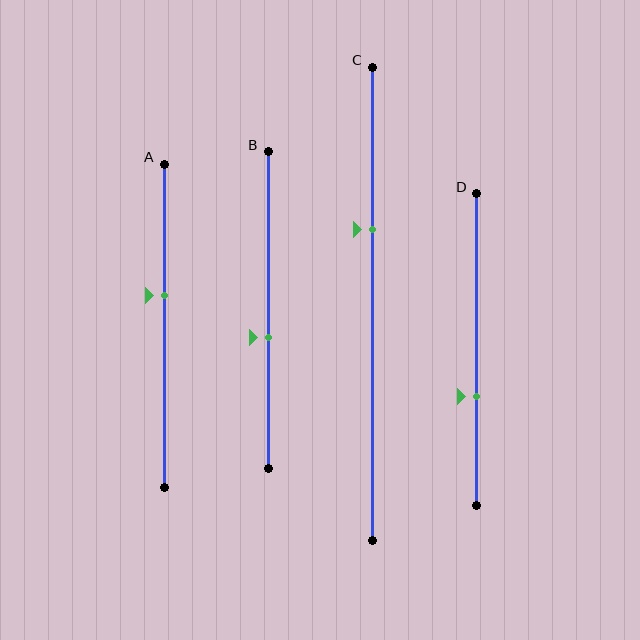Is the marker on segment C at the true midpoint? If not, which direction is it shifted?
No, the marker on segment C is shifted upward by about 16% of the segment length.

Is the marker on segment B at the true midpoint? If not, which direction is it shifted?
No, the marker on segment B is shifted downward by about 9% of the segment length.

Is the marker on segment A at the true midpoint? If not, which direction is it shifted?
No, the marker on segment A is shifted upward by about 9% of the segment length.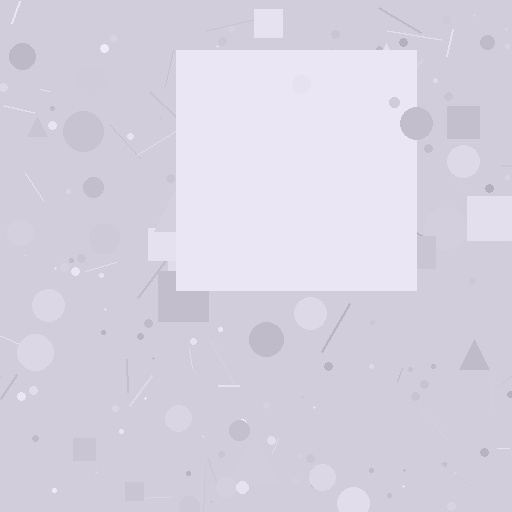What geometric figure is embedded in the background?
A square is embedded in the background.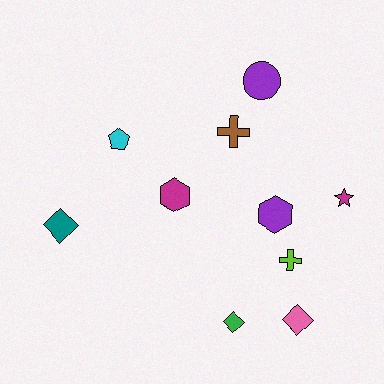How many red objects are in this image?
There are no red objects.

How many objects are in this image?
There are 10 objects.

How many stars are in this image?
There is 1 star.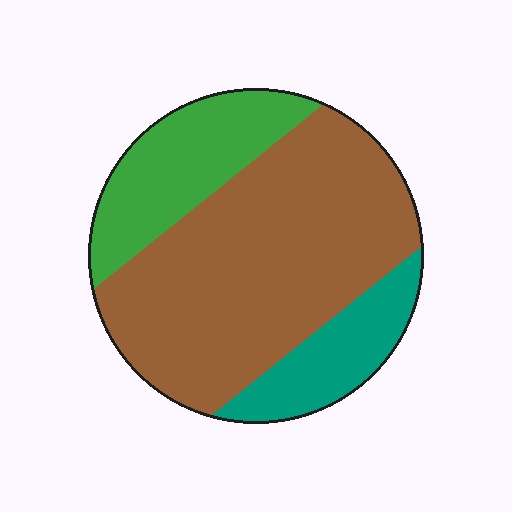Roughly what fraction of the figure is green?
Green takes up about one fifth (1/5) of the figure.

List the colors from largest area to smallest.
From largest to smallest: brown, green, teal.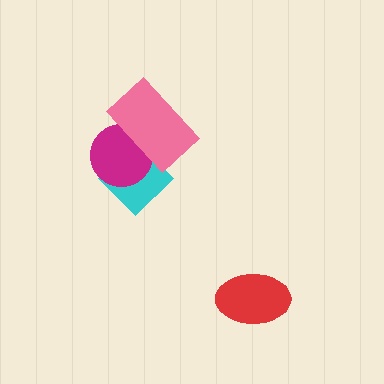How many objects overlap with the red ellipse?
0 objects overlap with the red ellipse.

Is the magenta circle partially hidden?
Yes, it is partially covered by another shape.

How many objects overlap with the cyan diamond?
2 objects overlap with the cyan diamond.